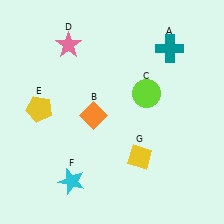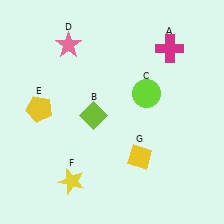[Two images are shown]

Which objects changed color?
A changed from teal to magenta. B changed from orange to lime. F changed from cyan to yellow.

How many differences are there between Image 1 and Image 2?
There are 3 differences between the two images.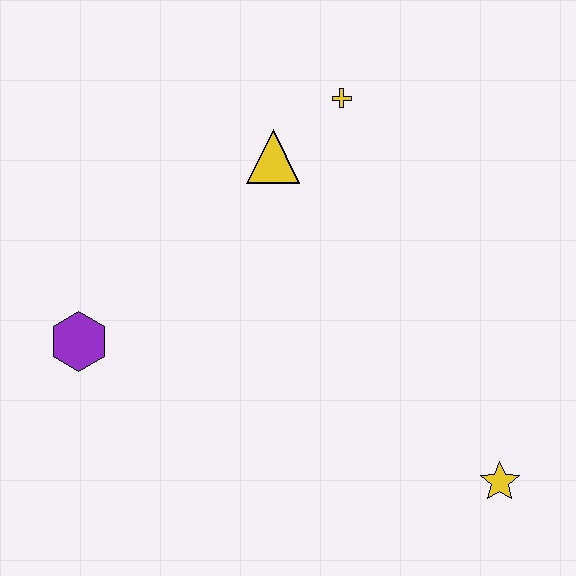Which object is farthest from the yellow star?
The purple hexagon is farthest from the yellow star.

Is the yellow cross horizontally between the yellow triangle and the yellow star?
Yes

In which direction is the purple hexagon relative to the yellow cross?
The purple hexagon is to the left of the yellow cross.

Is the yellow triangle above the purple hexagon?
Yes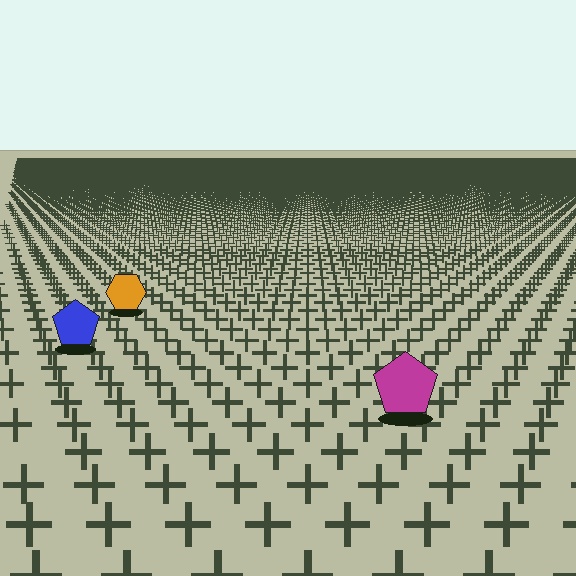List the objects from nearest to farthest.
From nearest to farthest: the magenta pentagon, the blue pentagon, the orange hexagon.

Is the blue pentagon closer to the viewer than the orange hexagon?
Yes. The blue pentagon is closer — you can tell from the texture gradient: the ground texture is coarser near it.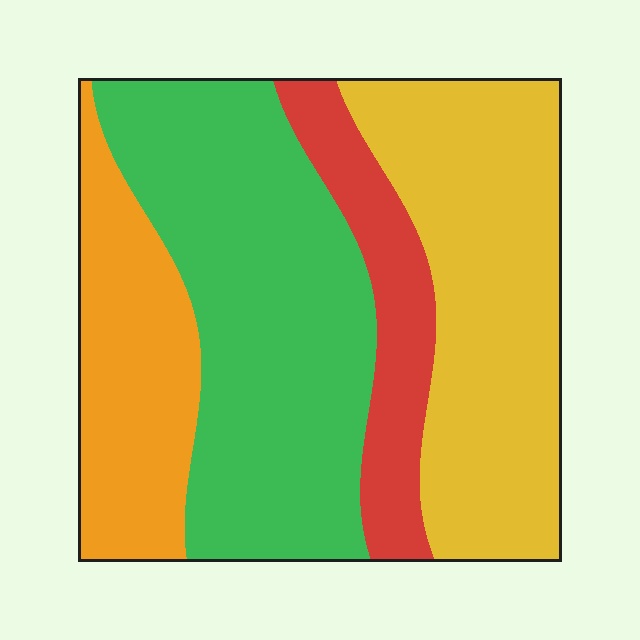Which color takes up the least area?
Red, at roughly 15%.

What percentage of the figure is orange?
Orange takes up about one sixth (1/6) of the figure.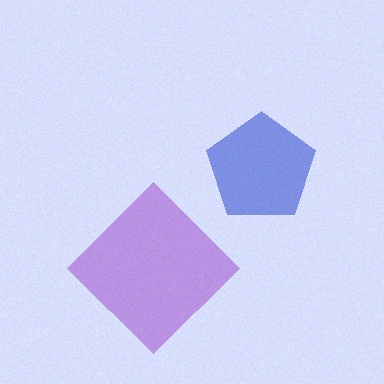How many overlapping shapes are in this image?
There are 2 overlapping shapes in the image.